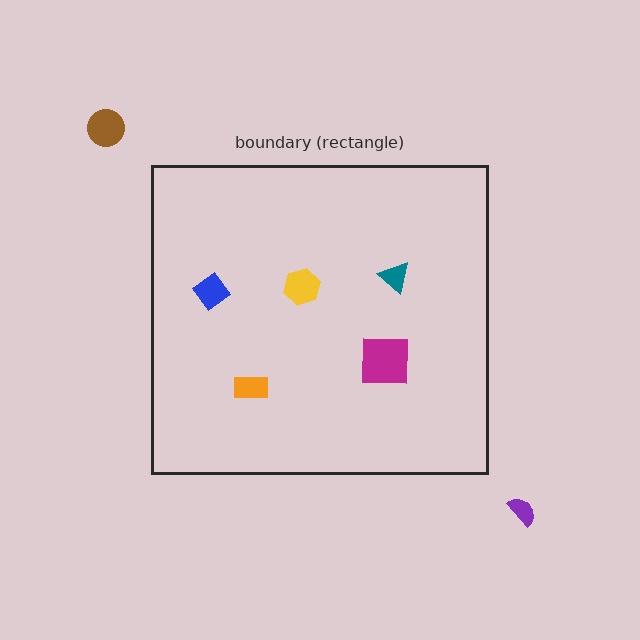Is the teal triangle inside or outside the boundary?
Inside.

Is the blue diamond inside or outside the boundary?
Inside.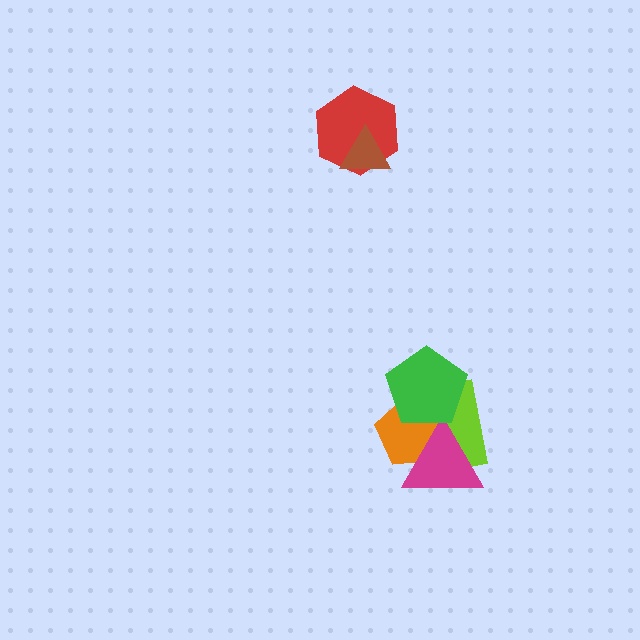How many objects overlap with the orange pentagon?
3 objects overlap with the orange pentagon.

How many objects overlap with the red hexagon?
1 object overlaps with the red hexagon.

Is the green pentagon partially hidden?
No, no other shape covers it.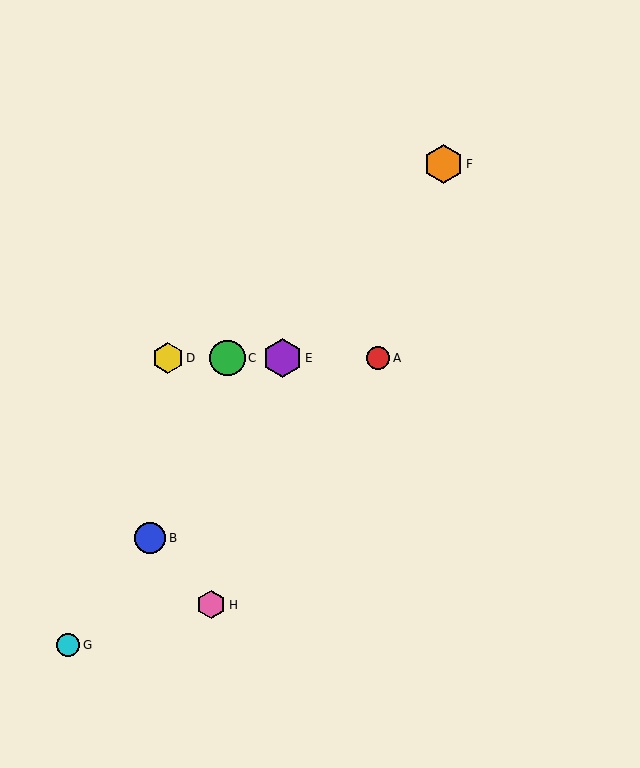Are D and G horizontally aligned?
No, D is at y≈358 and G is at y≈645.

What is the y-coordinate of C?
Object C is at y≈358.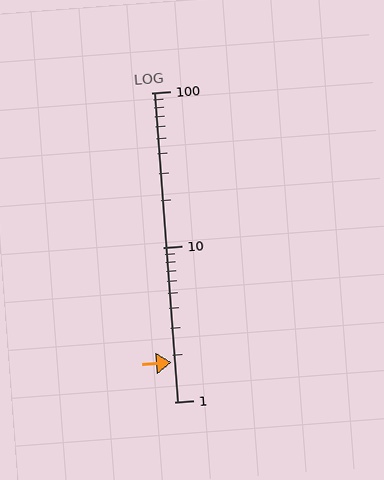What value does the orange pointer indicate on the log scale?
The pointer indicates approximately 1.8.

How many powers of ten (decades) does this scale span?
The scale spans 2 decades, from 1 to 100.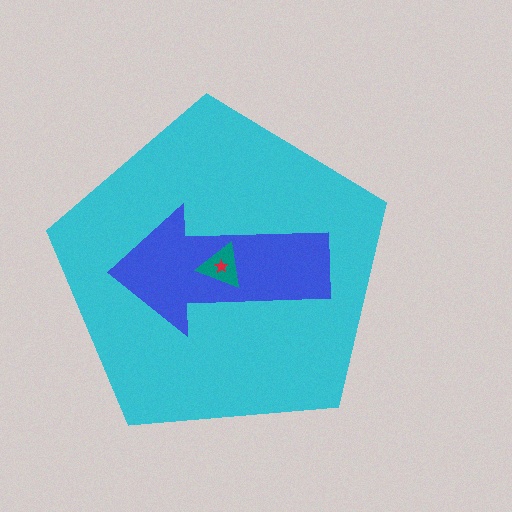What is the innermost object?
The red star.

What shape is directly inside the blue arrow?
The teal triangle.